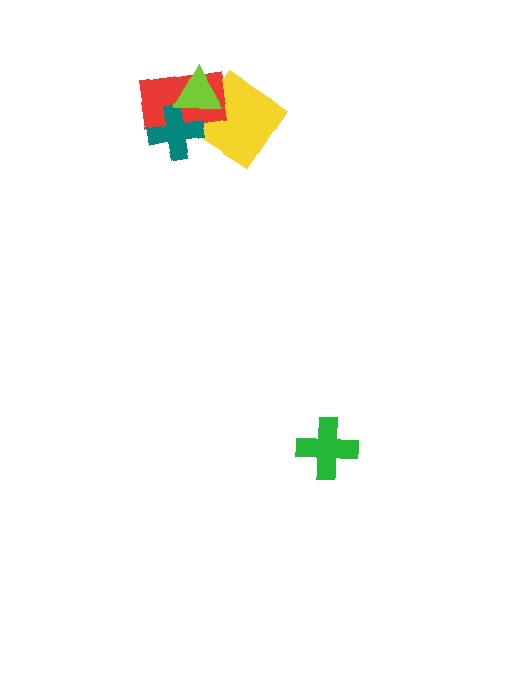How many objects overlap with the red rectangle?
3 objects overlap with the red rectangle.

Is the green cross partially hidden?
No, no other shape covers it.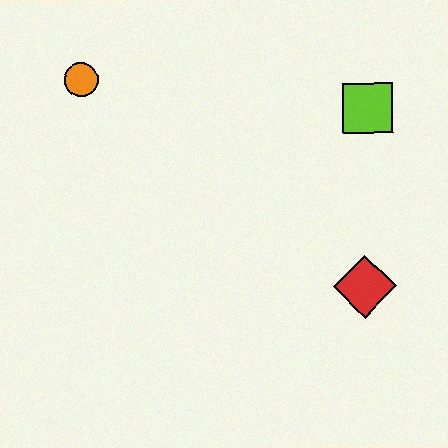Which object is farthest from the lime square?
The orange circle is farthest from the lime square.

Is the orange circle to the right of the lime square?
No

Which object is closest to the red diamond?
The lime square is closest to the red diamond.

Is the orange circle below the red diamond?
No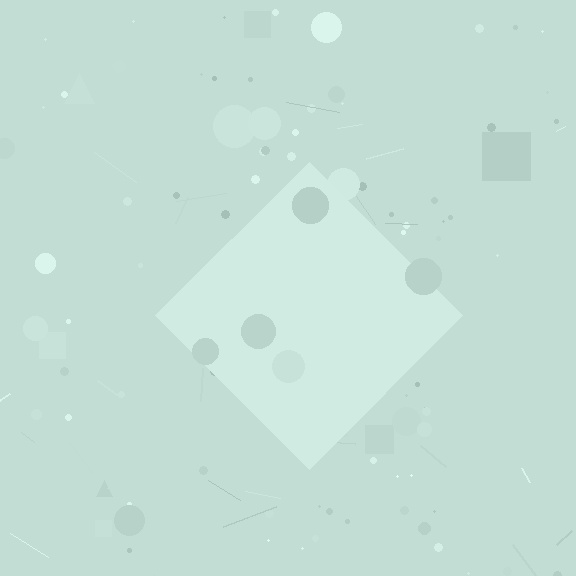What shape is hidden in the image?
A diamond is hidden in the image.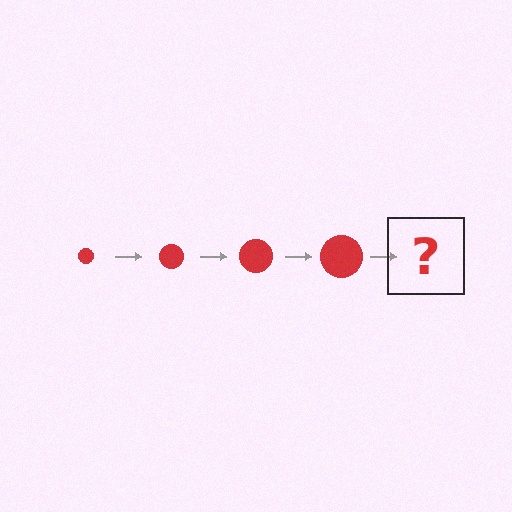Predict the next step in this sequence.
The next step is a red circle, larger than the previous one.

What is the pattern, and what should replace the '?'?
The pattern is that the circle gets progressively larger each step. The '?' should be a red circle, larger than the previous one.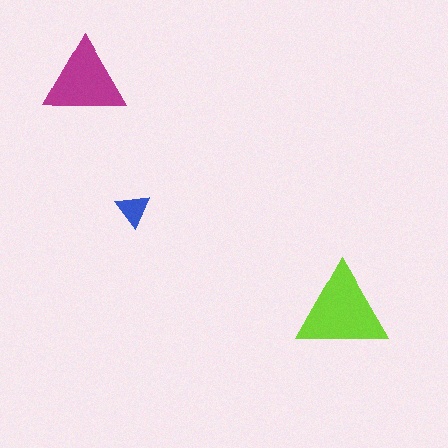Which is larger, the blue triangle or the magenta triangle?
The magenta one.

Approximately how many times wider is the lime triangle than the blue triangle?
About 2.5 times wider.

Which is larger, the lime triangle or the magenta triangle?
The lime one.